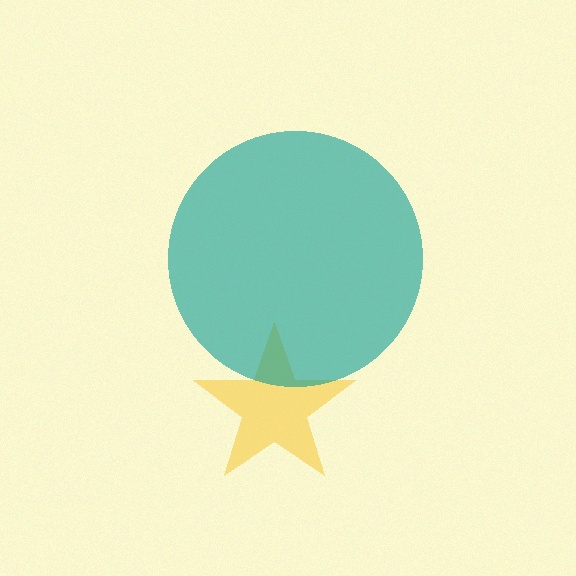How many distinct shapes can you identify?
There are 2 distinct shapes: a yellow star, a teal circle.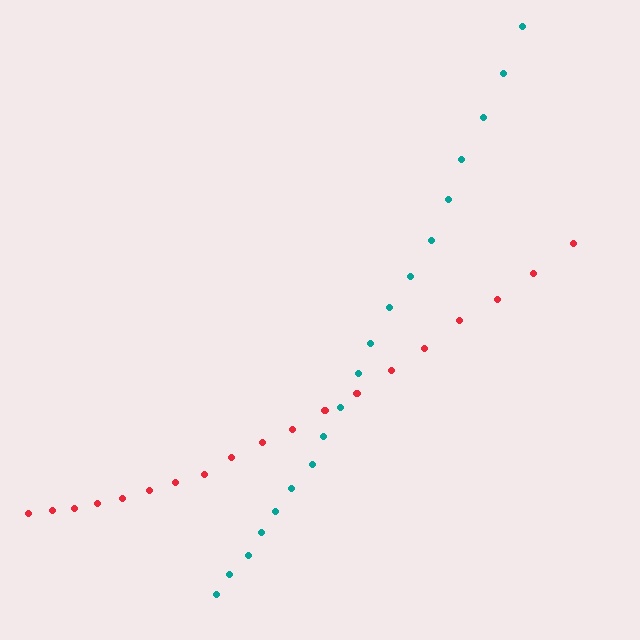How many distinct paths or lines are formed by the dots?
There are 2 distinct paths.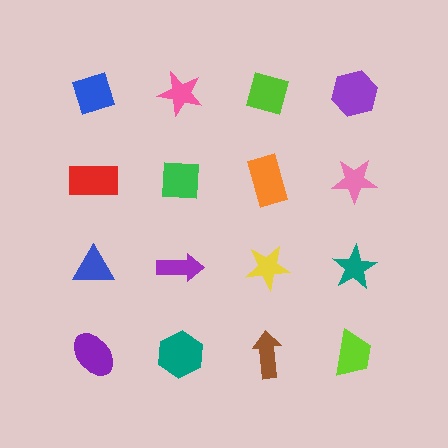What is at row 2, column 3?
An orange rectangle.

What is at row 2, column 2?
A green square.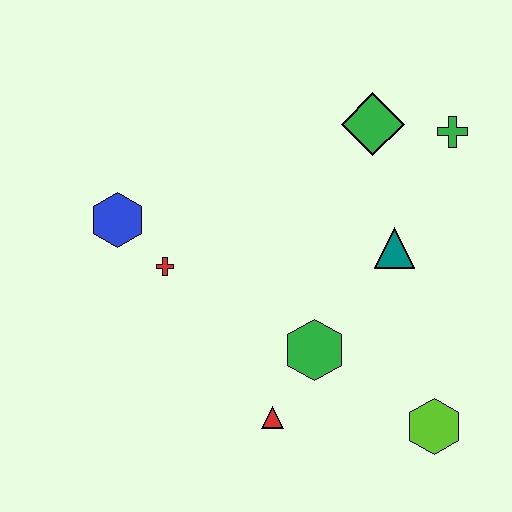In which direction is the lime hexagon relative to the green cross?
The lime hexagon is below the green cross.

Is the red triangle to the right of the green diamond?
No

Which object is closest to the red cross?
The blue hexagon is closest to the red cross.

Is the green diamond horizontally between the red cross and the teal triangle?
Yes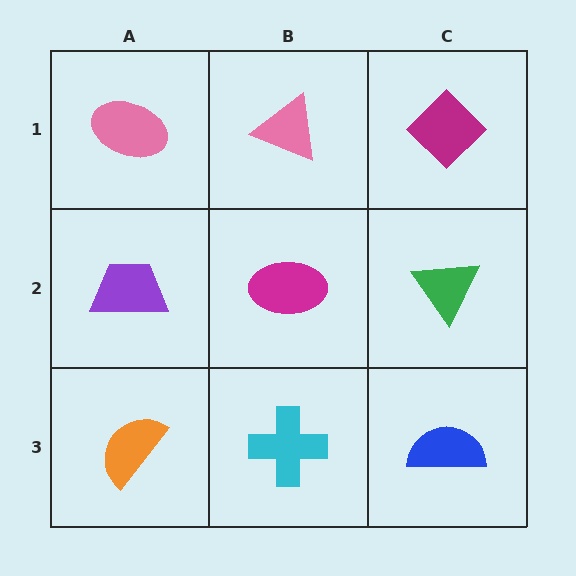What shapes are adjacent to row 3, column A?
A purple trapezoid (row 2, column A), a cyan cross (row 3, column B).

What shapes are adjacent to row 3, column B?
A magenta ellipse (row 2, column B), an orange semicircle (row 3, column A), a blue semicircle (row 3, column C).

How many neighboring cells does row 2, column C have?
3.